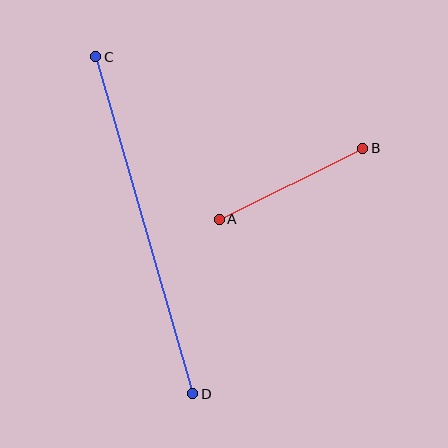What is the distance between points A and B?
The distance is approximately 160 pixels.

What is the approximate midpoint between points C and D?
The midpoint is at approximately (144, 225) pixels.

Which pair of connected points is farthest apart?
Points C and D are farthest apart.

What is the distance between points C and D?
The distance is approximately 351 pixels.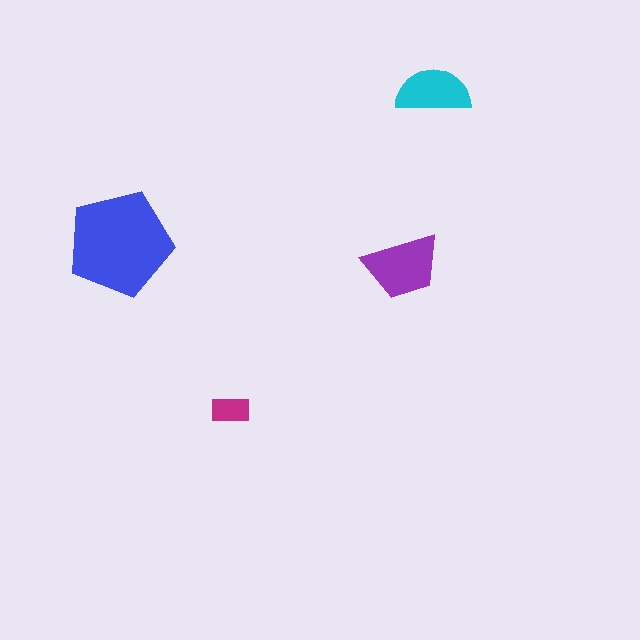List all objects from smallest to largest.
The magenta rectangle, the cyan semicircle, the purple trapezoid, the blue pentagon.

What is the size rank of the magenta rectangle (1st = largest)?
4th.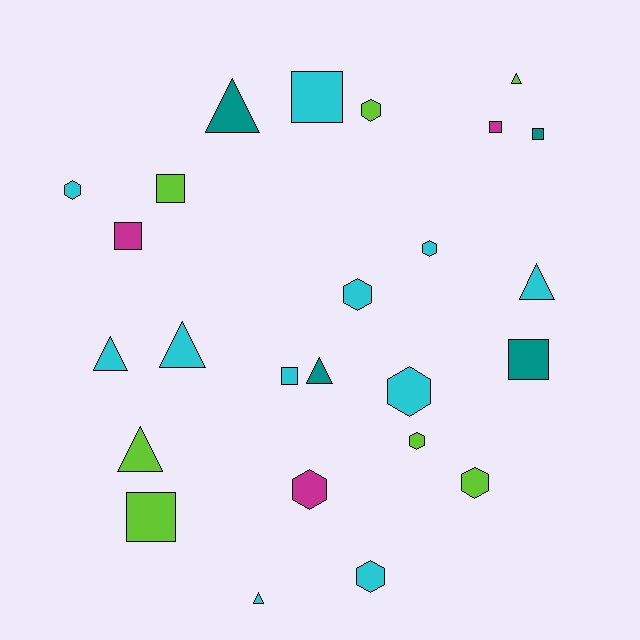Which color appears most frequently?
Cyan, with 11 objects.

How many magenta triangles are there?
There are no magenta triangles.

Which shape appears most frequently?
Hexagon, with 9 objects.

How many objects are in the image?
There are 25 objects.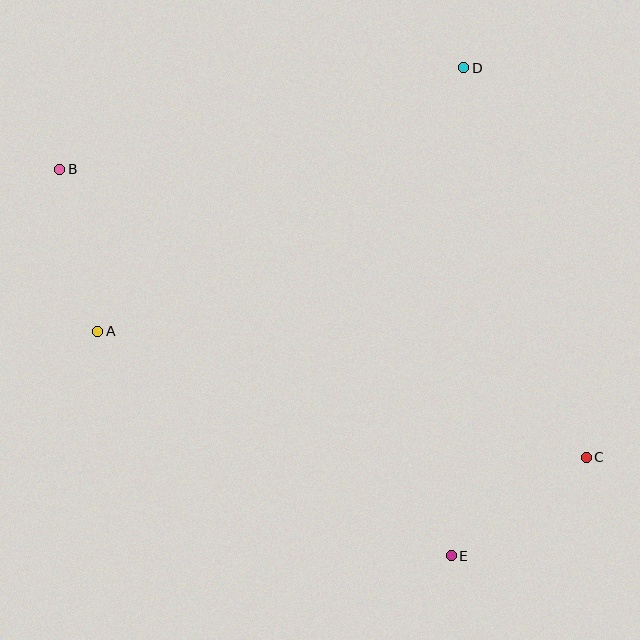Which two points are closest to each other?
Points A and B are closest to each other.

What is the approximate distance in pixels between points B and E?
The distance between B and E is approximately 550 pixels.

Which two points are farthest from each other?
Points B and C are farthest from each other.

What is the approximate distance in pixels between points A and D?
The distance between A and D is approximately 451 pixels.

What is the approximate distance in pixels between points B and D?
The distance between B and D is approximately 417 pixels.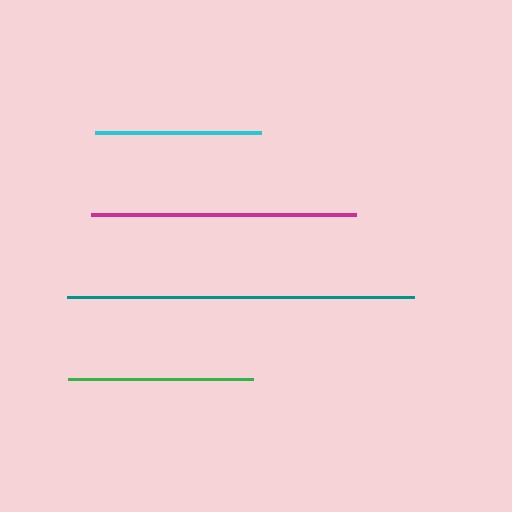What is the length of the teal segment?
The teal segment is approximately 347 pixels long.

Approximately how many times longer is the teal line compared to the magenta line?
The teal line is approximately 1.3 times the length of the magenta line.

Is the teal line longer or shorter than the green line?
The teal line is longer than the green line.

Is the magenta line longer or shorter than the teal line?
The teal line is longer than the magenta line.